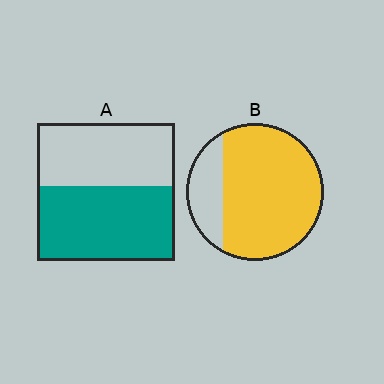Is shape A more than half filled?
Yes.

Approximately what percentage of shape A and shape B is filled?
A is approximately 55% and B is approximately 80%.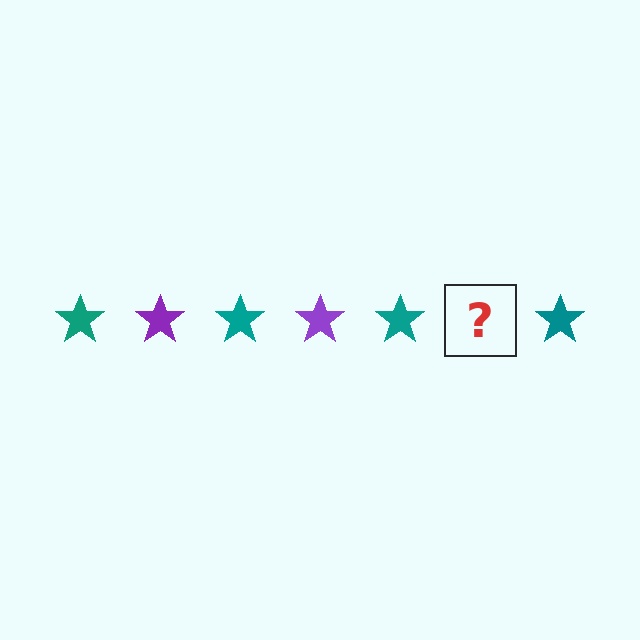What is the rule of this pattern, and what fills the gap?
The rule is that the pattern cycles through teal, purple stars. The gap should be filled with a purple star.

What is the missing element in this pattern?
The missing element is a purple star.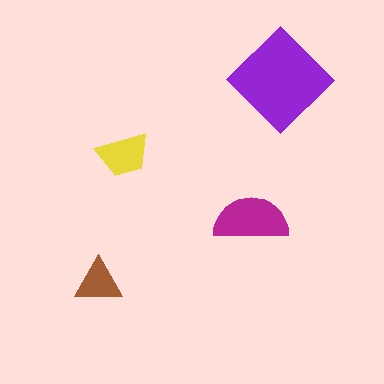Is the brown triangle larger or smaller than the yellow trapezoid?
Smaller.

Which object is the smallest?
The brown triangle.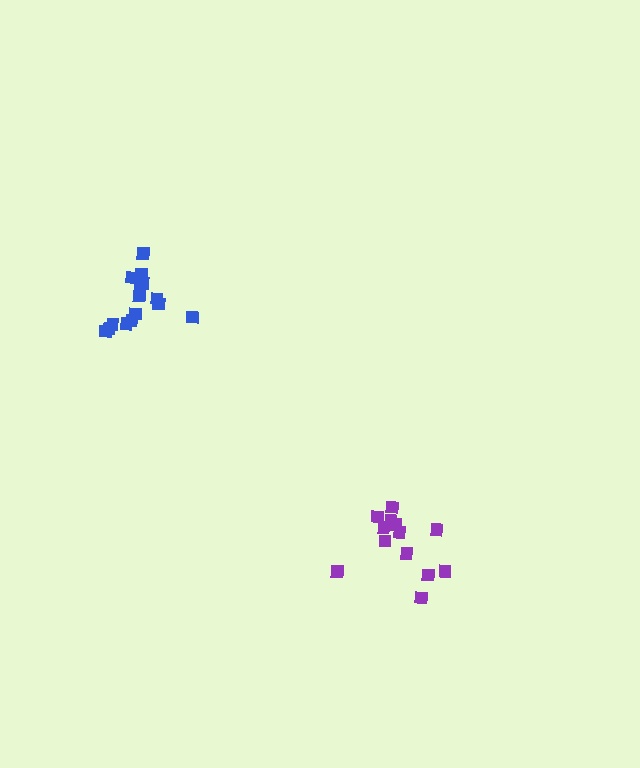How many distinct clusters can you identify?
There are 2 distinct clusters.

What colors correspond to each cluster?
The clusters are colored: blue, purple.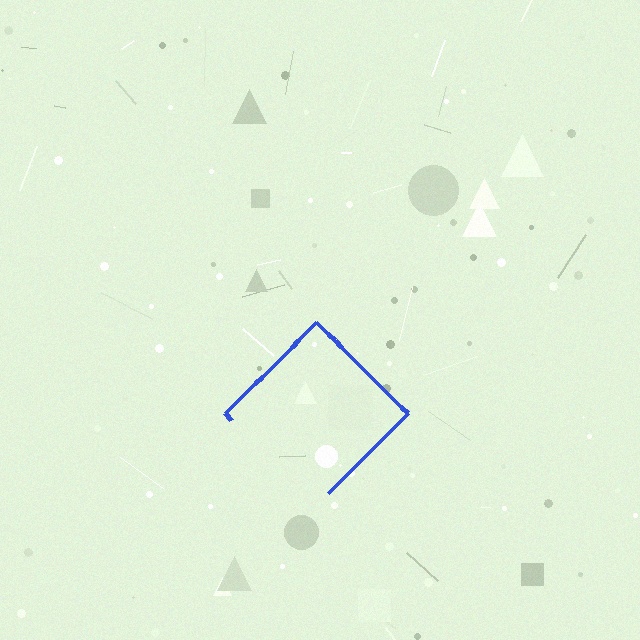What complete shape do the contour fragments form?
The contour fragments form a diamond.